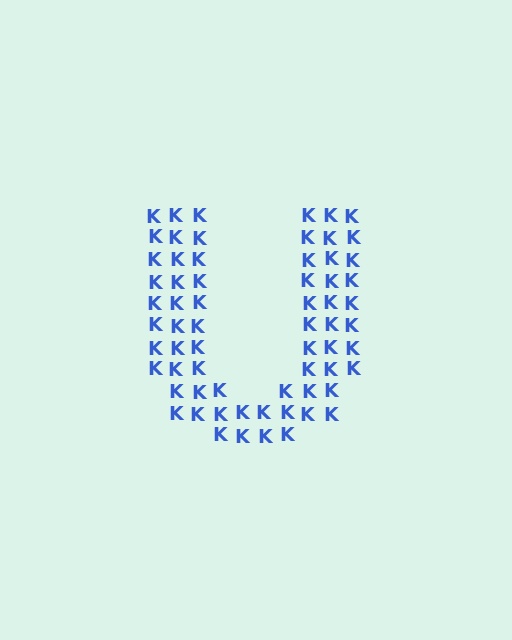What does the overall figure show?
The overall figure shows the letter U.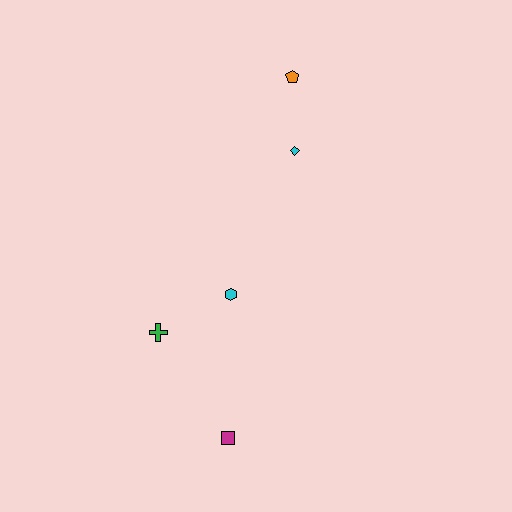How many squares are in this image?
There is 1 square.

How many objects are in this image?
There are 5 objects.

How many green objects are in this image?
There is 1 green object.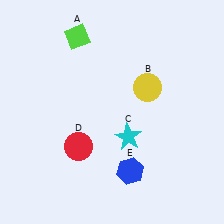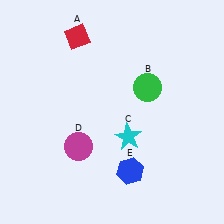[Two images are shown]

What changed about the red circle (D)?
In Image 1, D is red. In Image 2, it changed to magenta.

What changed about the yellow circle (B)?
In Image 1, B is yellow. In Image 2, it changed to green.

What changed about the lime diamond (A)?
In Image 1, A is lime. In Image 2, it changed to red.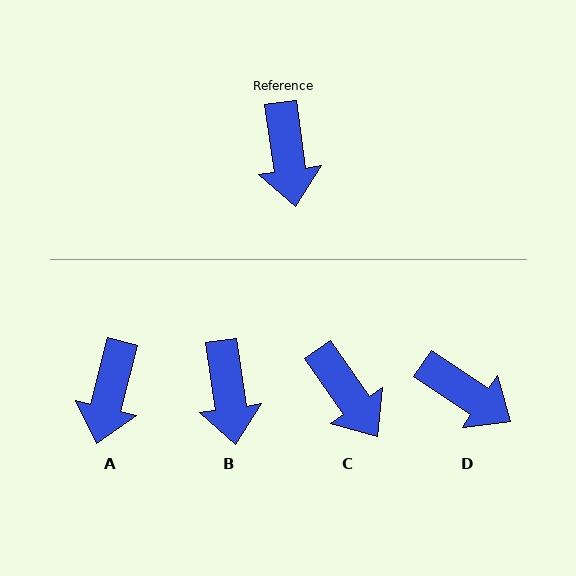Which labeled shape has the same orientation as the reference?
B.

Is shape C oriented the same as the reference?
No, it is off by about 26 degrees.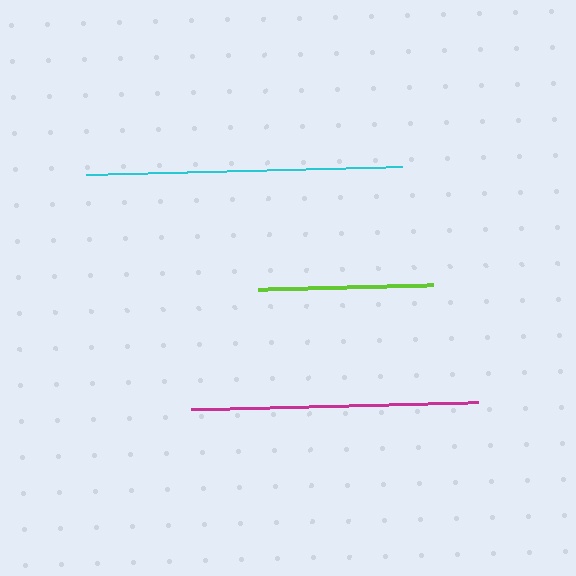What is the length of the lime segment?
The lime segment is approximately 175 pixels long.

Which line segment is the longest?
The cyan line is the longest at approximately 316 pixels.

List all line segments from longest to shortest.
From longest to shortest: cyan, magenta, lime.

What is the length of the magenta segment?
The magenta segment is approximately 287 pixels long.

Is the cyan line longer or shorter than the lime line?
The cyan line is longer than the lime line.